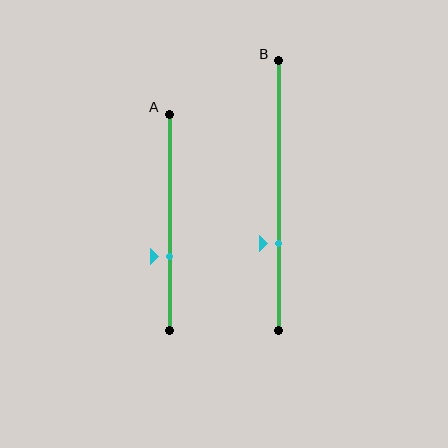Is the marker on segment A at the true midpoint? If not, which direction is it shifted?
No, the marker on segment A is shifted downward by about 16% of the segment length.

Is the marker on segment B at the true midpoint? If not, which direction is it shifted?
No, the marker on segment B is shifted downward by about 18% of the segment length.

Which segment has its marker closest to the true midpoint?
Segment A has its marker closest to the true midpoint.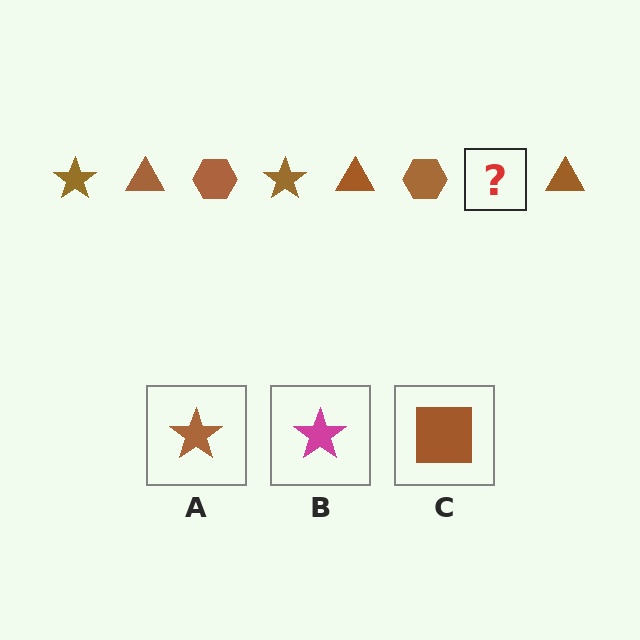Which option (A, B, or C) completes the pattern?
A.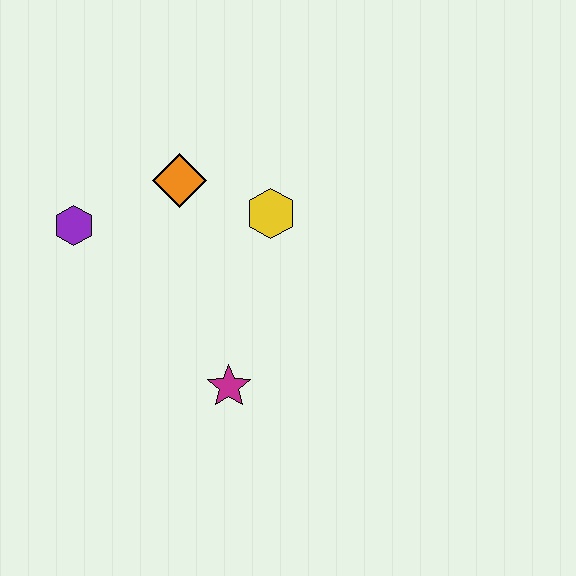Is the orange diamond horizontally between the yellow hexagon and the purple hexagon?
Yes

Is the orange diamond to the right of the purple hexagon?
Yes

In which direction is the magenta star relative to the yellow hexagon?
The magenta star is below the yellow hexagon.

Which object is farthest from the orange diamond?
The magenta star is farthest from the orange diamond.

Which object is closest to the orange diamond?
The yellow hexagon is closest to the orange diamond.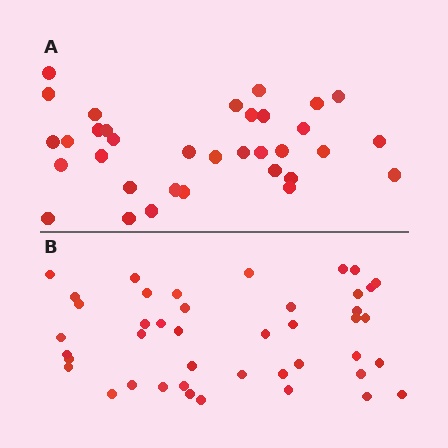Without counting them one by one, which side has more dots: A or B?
Region B (the bottom region) has more dots.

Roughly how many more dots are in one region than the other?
Region B has roughly 8 or so more dots than region A.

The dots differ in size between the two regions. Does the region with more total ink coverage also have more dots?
No. Region A has more total ink coverage because its dots are larger, but region B actually contains more individual dots. Total area can be misleading — the number of items is what matters here.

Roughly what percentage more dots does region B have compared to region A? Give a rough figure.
About 25% more.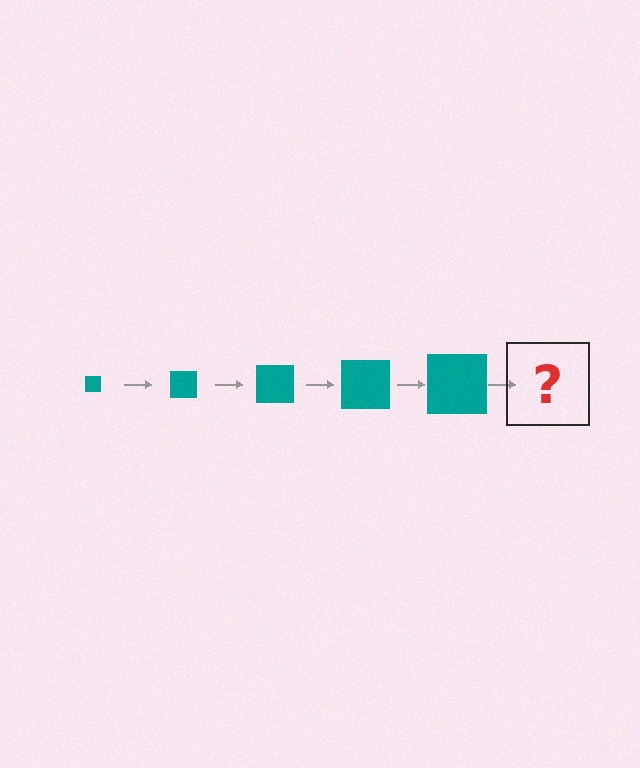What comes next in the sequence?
The next element should be a teal square, larger than the previous one.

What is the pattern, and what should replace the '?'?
The pattern is that the square gets progressively larger each step. The '?' should be a teal square, larger than the previous one.